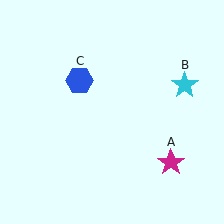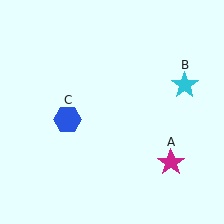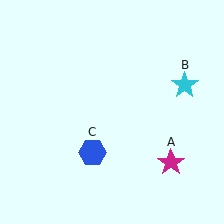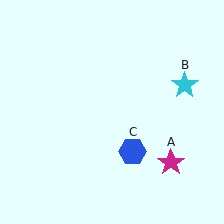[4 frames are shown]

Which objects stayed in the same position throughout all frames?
Magenta star (object A) and cyan star (object B) remained stationary.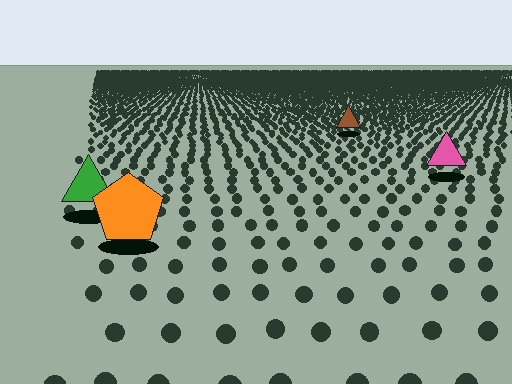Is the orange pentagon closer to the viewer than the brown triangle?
Yes. The orange pentagon is closer — you can tell from the texture gradient: the ground texture is coarser near it.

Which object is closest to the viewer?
The orange pentagon is closest. The texture marks near it are larger and more spread out.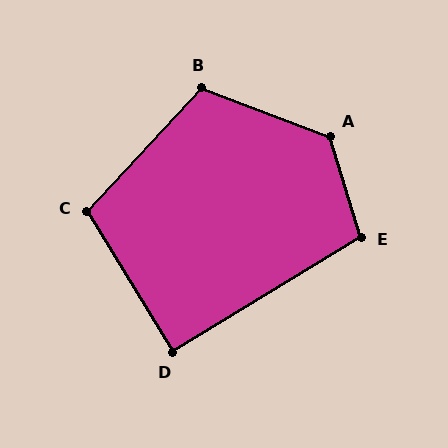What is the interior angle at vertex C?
Approximately 106 degrees (obtuse).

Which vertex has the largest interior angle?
A, at approximately 127 degrees.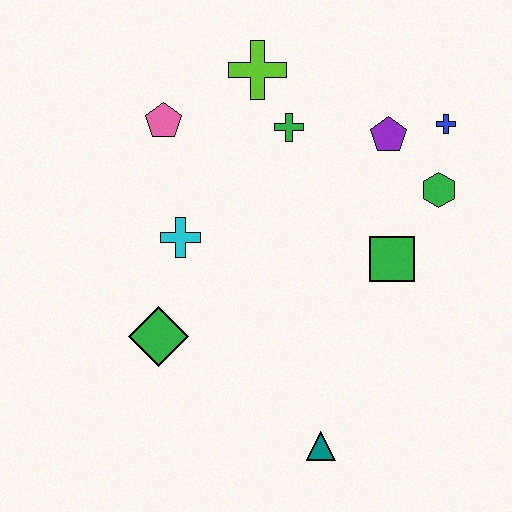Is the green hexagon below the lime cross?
Yes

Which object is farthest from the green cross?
The teal triangle is farthest from the green cross.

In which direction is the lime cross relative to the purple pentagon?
The lime cross is to the left of the purple pentagon.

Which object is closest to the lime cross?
The green cross is closest to the lime cross.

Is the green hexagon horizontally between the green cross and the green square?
No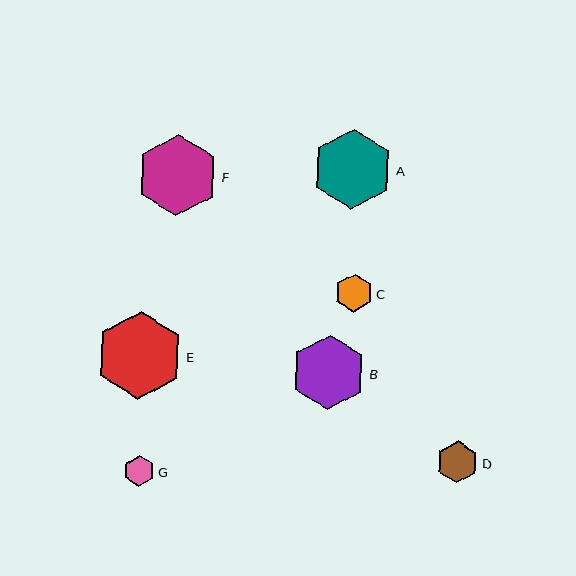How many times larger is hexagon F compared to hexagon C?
Hexagon F is approximately 2.1 times the size of hexagon C.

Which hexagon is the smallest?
Hexagon G is the smallest with a size of approximately 32 pixels.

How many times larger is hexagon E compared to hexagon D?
Hexagon E is approximately 2.1 times the size of hexagon D.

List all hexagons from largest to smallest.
From largest to smallest: E, F, A, B, D, C, G.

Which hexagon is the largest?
Hexagon E is the largest with a size of approximately 87 pixels.